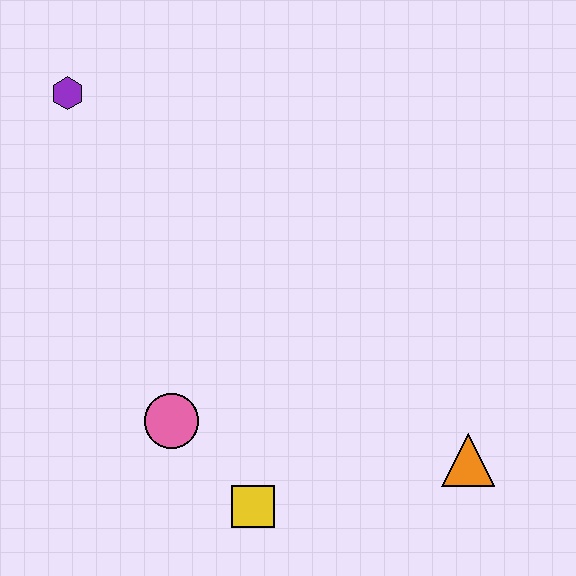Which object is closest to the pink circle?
The yellow square is closest to the pink circle.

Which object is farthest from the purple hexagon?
The orange triangle is farthest from the purple hexagon.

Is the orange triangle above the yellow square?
Yes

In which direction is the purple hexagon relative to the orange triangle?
The purple hexagon is to the left of the orange triangle.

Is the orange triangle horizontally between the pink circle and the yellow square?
No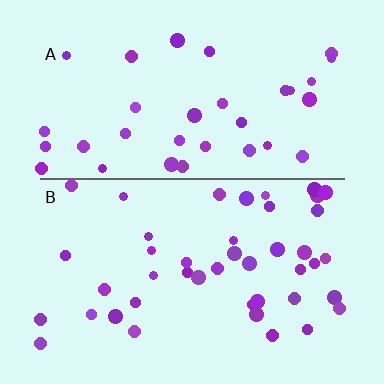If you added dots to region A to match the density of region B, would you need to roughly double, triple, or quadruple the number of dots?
Approximately double.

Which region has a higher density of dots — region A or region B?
B (the bottom).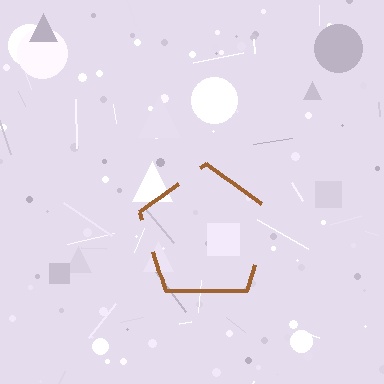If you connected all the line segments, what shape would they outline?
They would outline a pentagon.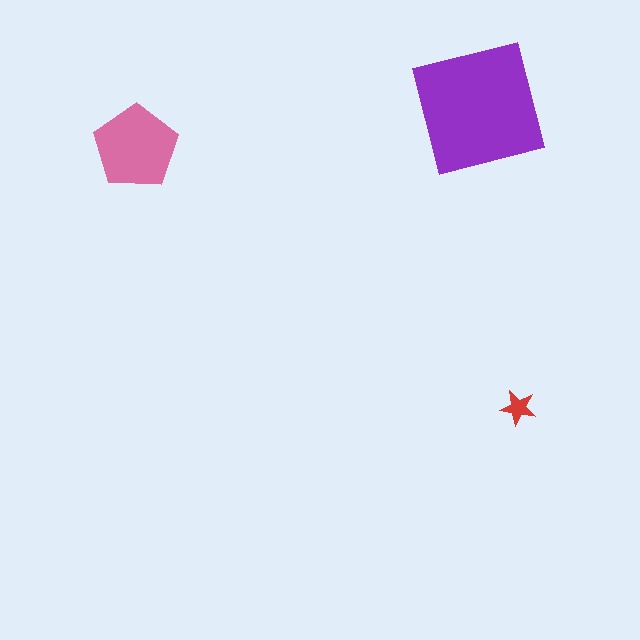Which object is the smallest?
The red star.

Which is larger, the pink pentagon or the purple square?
The purple square.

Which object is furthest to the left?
The pink pentagon is leftmost.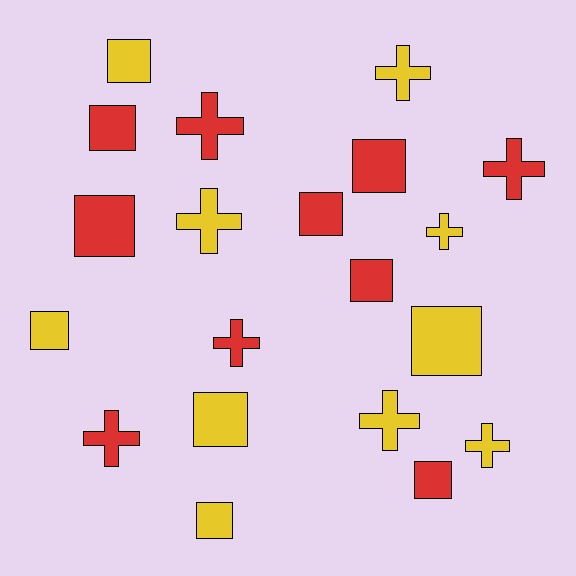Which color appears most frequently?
Red, with 10 objects.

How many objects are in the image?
There are 20 objects.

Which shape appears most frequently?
Square, with 11 objects.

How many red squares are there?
There are 6 red squares.